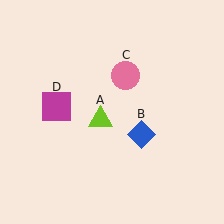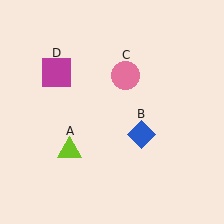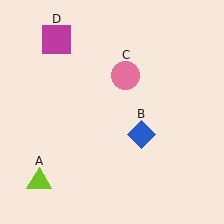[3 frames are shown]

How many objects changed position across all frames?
2 objects changed position: lime triangle (object A), magenta square (object D).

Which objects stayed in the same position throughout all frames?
Blue diamond (object B) and pink circle (object C) remained stationary.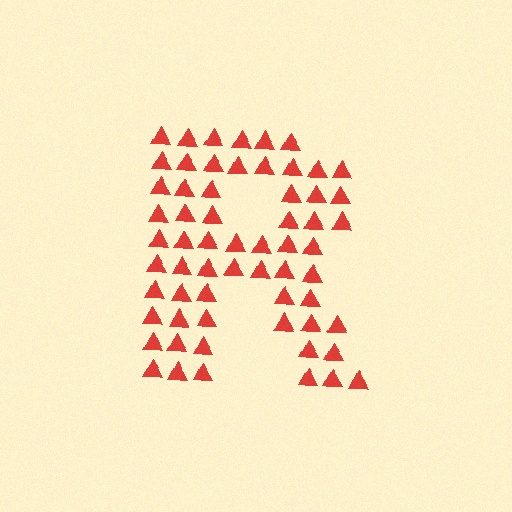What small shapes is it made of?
It is made of small triangles.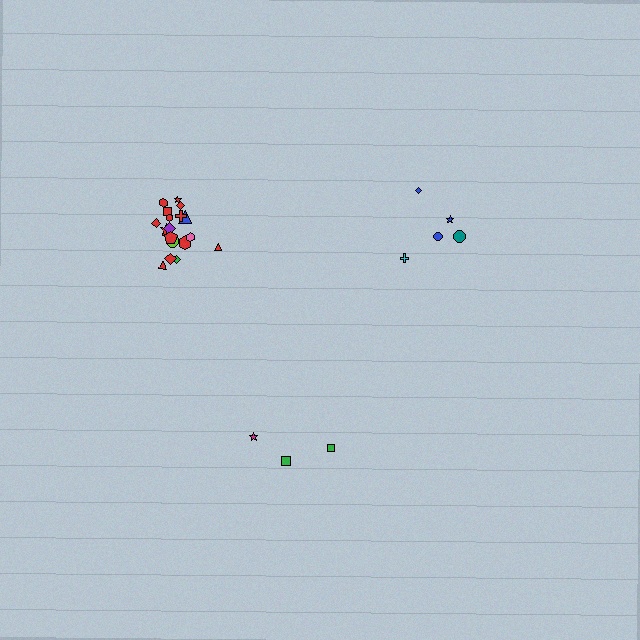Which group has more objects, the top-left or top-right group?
The top-left group.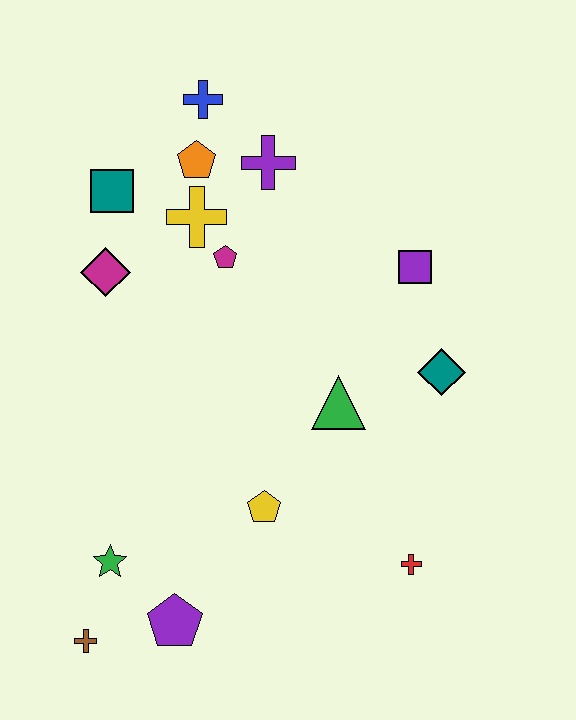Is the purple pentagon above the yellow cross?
No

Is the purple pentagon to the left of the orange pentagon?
Yes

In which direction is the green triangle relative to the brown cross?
The green triangle is to the right of the brown cross.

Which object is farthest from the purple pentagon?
The blue cross is farthest from the purple pentagon.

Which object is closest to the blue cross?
The orange pentagon is closest to the blue cross.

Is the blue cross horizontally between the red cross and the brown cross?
Yes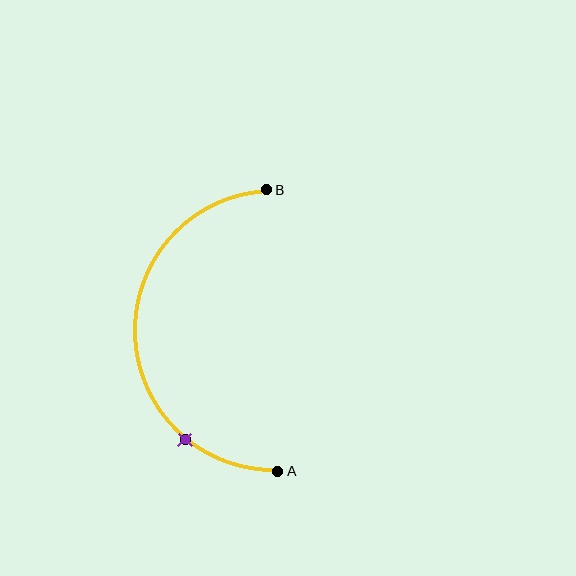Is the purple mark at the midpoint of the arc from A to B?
No. The purple mark lies on the arc but is closer to endpoint A. The arc midpoint would be at the point on the curve equidistant along the arc from both A and B.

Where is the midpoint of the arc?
The arc midpoint is the point on the curve farthest from the straight line joining A and B. It sits to the left of that line.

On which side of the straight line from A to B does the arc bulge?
The arc bulges to the left of the straight line connecting A and B.